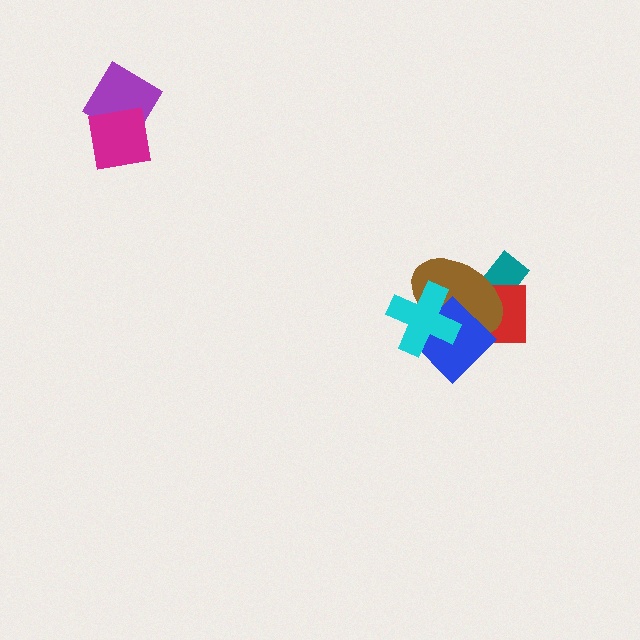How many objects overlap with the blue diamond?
3 objects overlap with the blue diamond.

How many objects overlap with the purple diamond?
1 object overlaps with the purple diamond.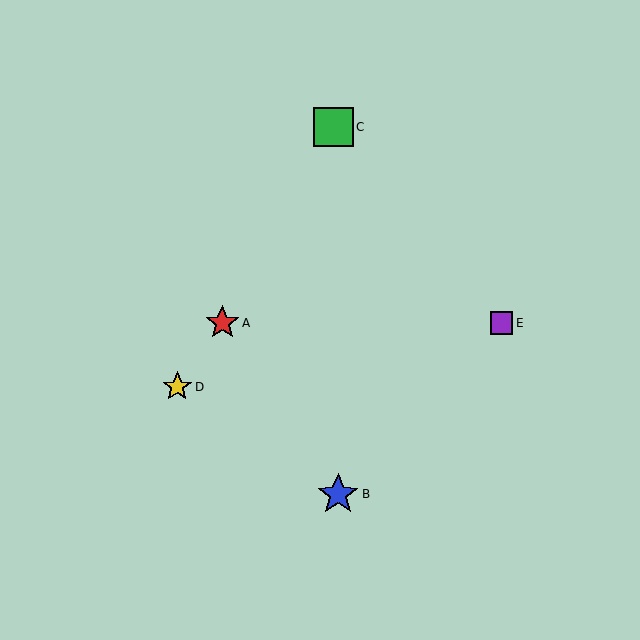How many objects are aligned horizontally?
2 objects (A, E) are aligned horizontally.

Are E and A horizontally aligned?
Yes, both are at y≈323.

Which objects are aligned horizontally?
Objects A, E are aligned horizontally.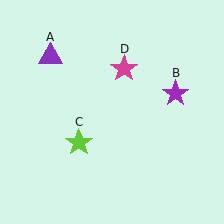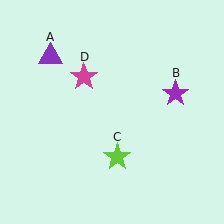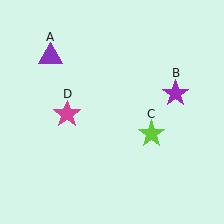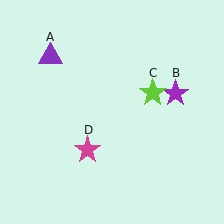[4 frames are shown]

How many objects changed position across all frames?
2 objects changed position: lime star (object C), magenta star (object D).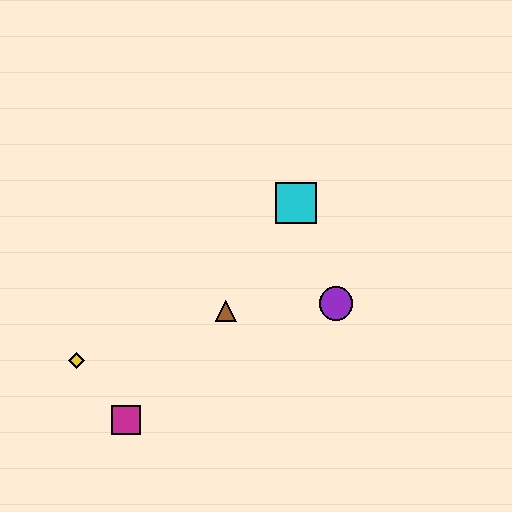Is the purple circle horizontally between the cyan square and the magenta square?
No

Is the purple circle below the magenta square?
No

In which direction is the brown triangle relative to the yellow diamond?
The brown triangle is to the right of the yellow diamond.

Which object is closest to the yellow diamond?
The magenta square is closest to the yellow diamond.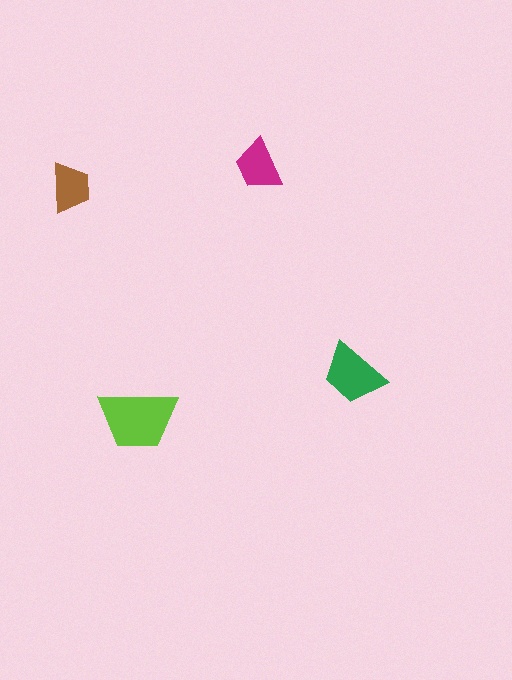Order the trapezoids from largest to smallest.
the lime one, the green one, the magenta one, the brown one.